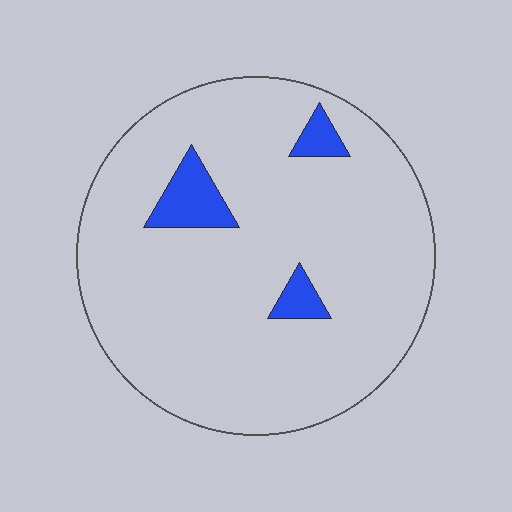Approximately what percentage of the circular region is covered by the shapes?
Approximately 10%.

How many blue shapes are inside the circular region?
3.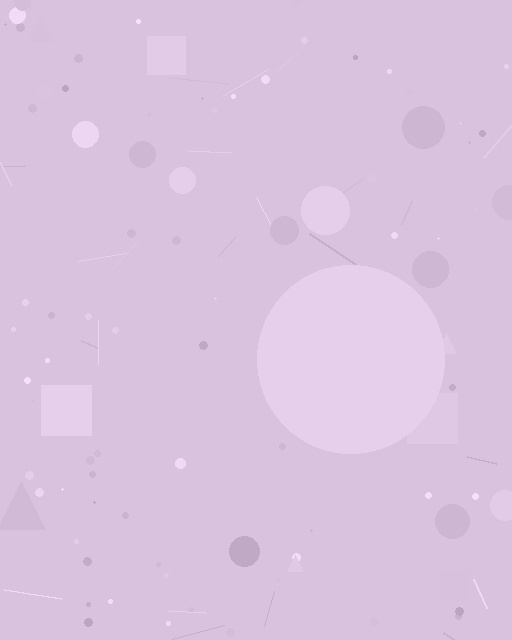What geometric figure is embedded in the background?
A circle is embedded in the background.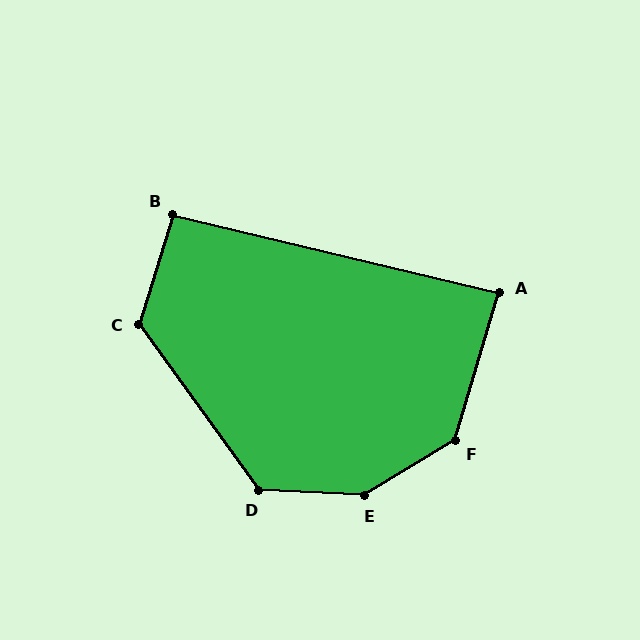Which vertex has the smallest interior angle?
A, at approximately 87 degrees.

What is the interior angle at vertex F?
Approximately 138 degrees (obtuse).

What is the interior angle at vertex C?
Approximately 127 degrees (obtuse).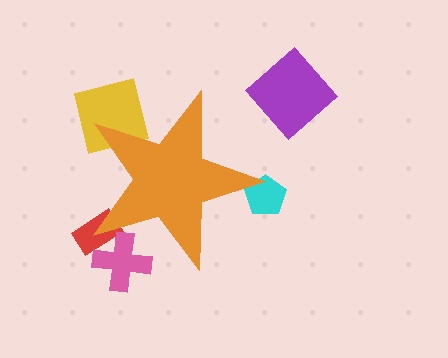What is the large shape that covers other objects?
An orange star.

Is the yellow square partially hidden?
Yes, the yellow square is partially hidden behind the orange star.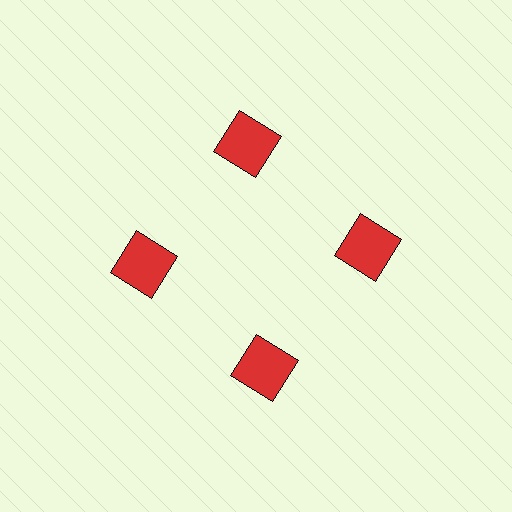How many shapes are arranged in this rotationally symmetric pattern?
There are 4 shapes, arranged in 4 groups of 1.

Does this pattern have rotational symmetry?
Yes, this pattern has 4-fold rotational symmetry. It looks the same after rotating 90 degrees around the center.